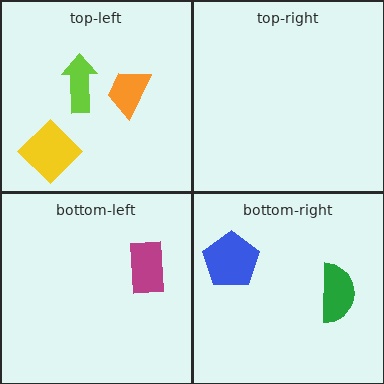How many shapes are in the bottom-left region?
1.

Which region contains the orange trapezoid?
The top-left region.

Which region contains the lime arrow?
The top-left region.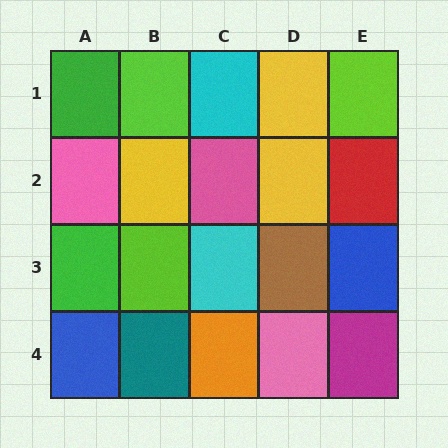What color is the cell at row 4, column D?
Pink.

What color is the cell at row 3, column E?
Blue.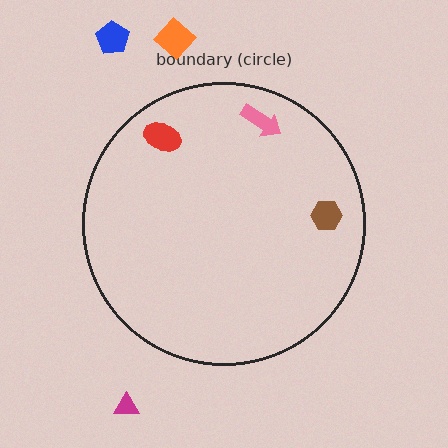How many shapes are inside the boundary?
3 inside, 3 outside.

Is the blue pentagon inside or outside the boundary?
Outside.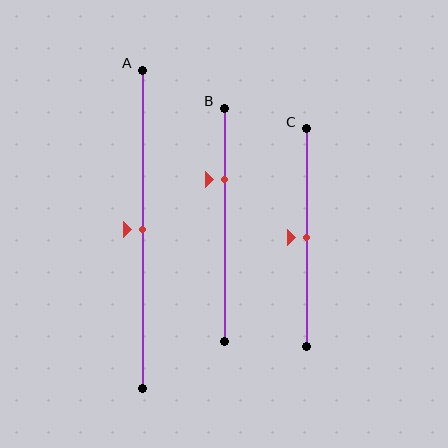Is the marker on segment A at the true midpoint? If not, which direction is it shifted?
Yes, the marker on segment A is at the true midpoint.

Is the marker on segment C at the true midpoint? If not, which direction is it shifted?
Yes, the marker on segment C is at the true midpoint.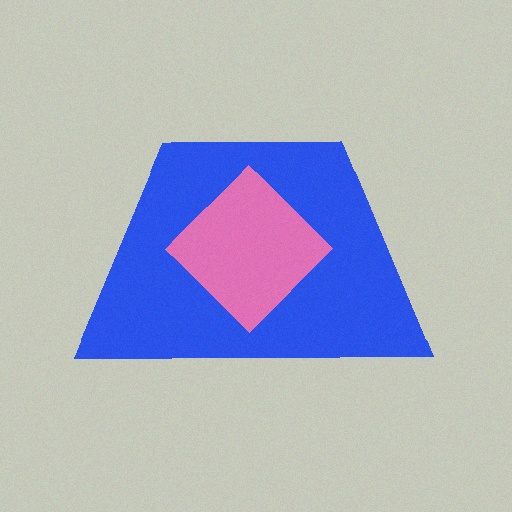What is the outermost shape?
The blue trapezoid.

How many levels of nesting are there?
2.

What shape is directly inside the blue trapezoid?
The pink diamond.